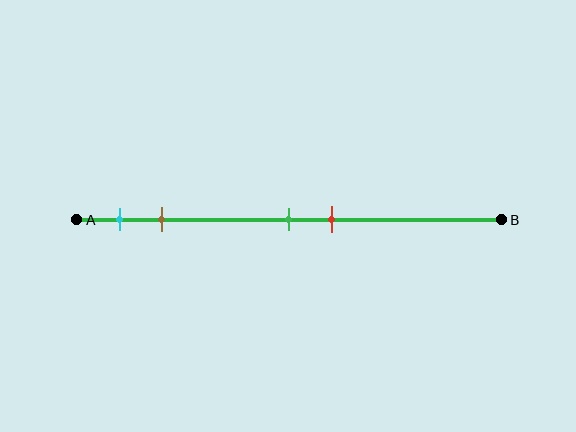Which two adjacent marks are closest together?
The green and red marks are the closest adjacent pair.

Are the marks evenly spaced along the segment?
No, the marks are not evenly spaced.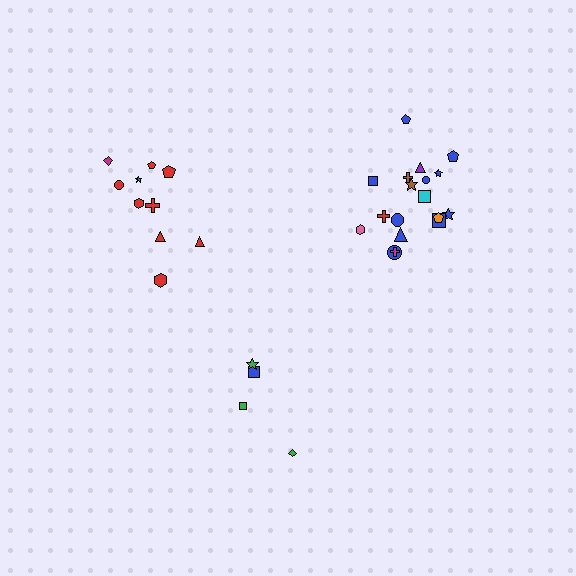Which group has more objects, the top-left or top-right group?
The top-right group.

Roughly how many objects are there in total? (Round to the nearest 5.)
Roughly 30 objects in total.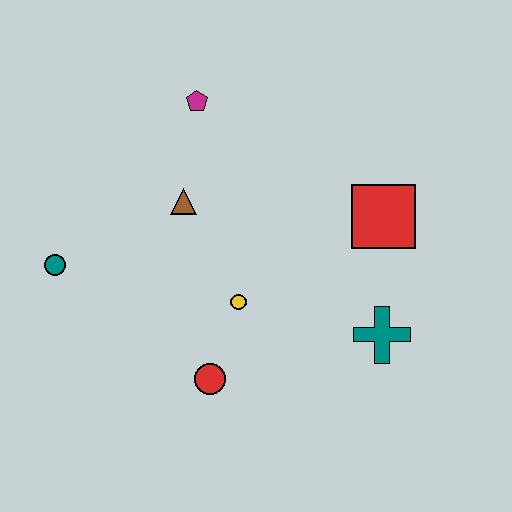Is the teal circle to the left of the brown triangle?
Yes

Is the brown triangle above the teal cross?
Yes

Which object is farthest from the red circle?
The magenta pentagon is farthest from the red circle.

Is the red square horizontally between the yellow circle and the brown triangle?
No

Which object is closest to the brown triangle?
The magenta pentagon is closest to the brown triangle.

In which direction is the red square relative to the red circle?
The red square is to the right of the red circle.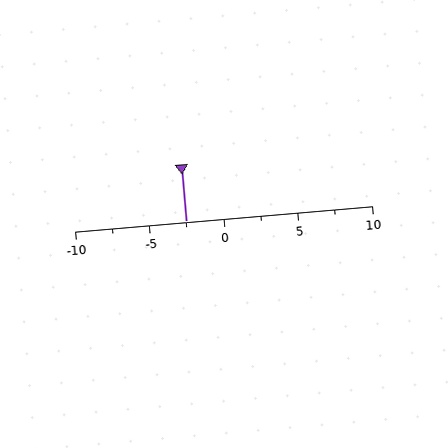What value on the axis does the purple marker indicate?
The marker indicates approximately -2.5.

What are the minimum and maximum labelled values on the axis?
The axis runs from -10 to 10.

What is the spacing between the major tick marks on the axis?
The major ticks are spaced 5 apart.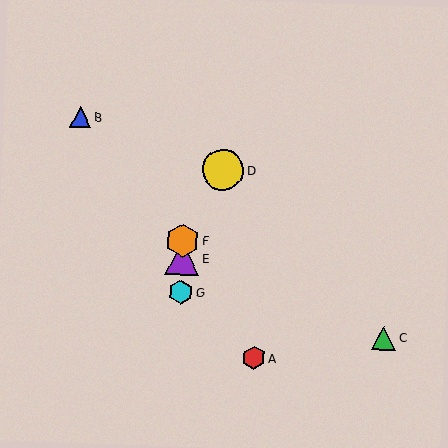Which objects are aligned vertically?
Objects E, F, G are aligned vertically.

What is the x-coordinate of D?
Object D is at x≈223.